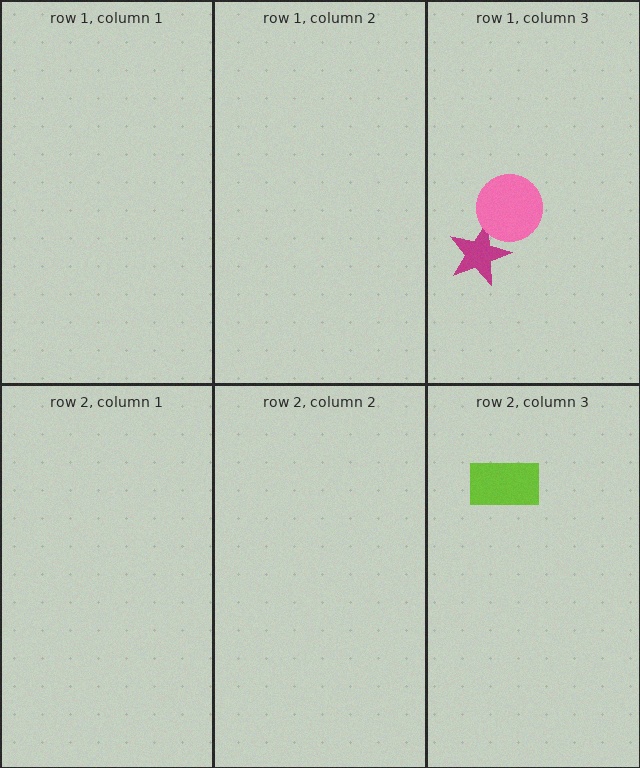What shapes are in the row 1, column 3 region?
The magenta star, the pink circle.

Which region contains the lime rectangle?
The row 2, column 3 region.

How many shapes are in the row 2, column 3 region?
1.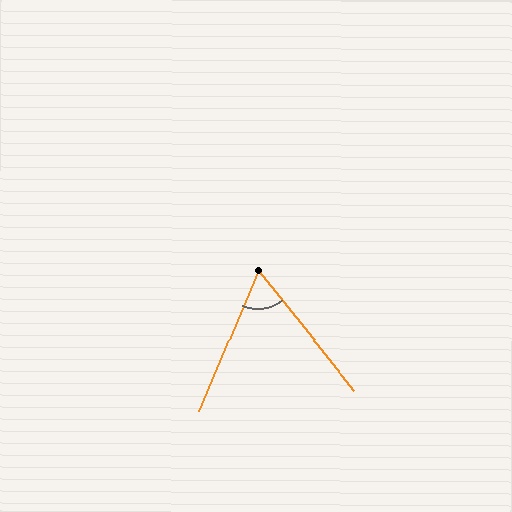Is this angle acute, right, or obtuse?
It is acute.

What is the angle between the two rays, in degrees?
Approximately 62 degrees.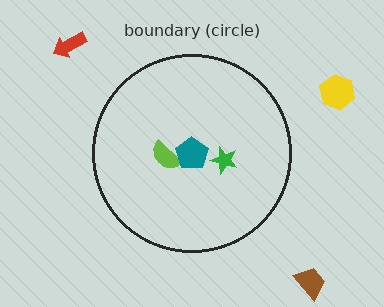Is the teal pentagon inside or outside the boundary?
Inside.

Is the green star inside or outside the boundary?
Inside.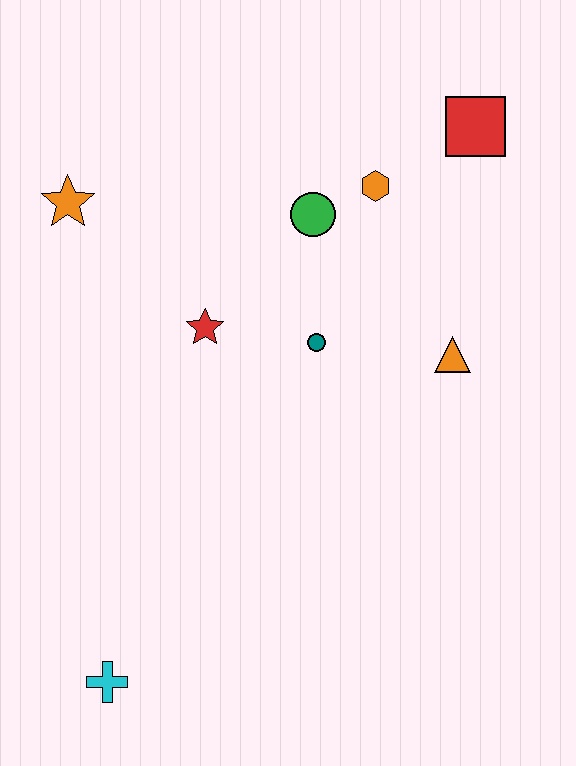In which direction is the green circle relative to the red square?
The green circle is to the left of the red square.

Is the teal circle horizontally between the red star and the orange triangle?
Yes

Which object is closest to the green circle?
The orange hexagon is closest to the green circle.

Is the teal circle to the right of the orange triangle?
No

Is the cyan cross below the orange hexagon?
Yes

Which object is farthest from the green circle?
The cyan cross is farthest from the green circle.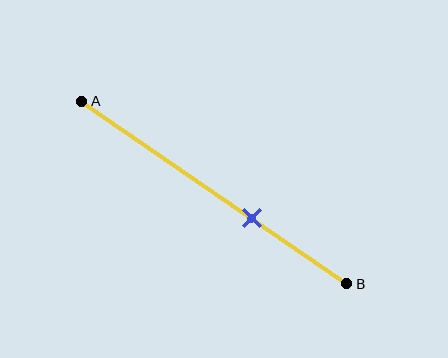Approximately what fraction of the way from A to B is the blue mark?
The blue mark is approximately 65% of the way from A to B.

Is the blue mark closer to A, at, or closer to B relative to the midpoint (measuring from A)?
The blue mark is closer to point B than the midpoint of segment AB.